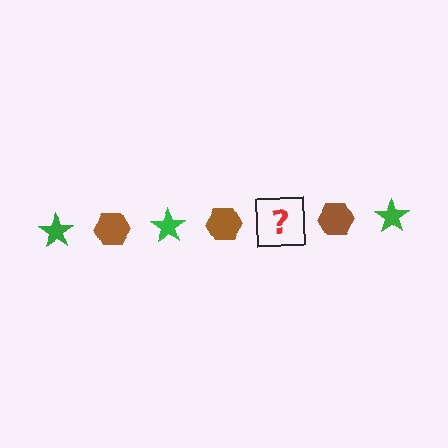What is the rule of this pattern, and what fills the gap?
The rule is that the pattern alternates between green star and brown hexagon. The gap should be filled with a green star.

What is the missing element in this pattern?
The missing element is a green star.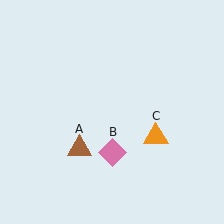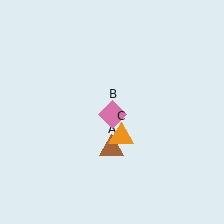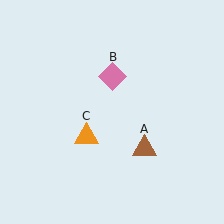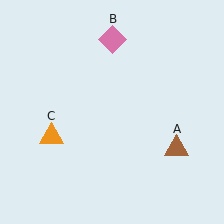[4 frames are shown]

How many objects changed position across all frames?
3 objects changed position: brown triangle (object A), pink diamond (object B), orange triangle (object C).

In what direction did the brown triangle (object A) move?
The brown triangle (object A) moved right.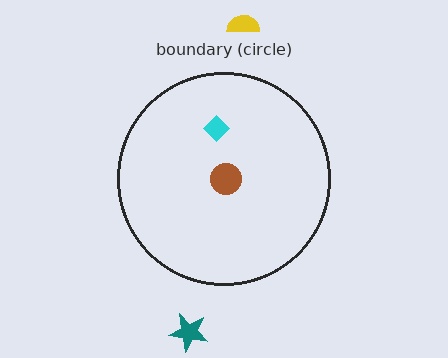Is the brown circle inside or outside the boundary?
Inside.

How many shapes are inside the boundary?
2 inside, 2 outside.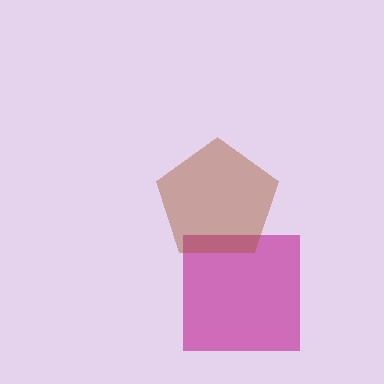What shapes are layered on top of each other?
The layered shapes are: a magenta square, a brown pentagon.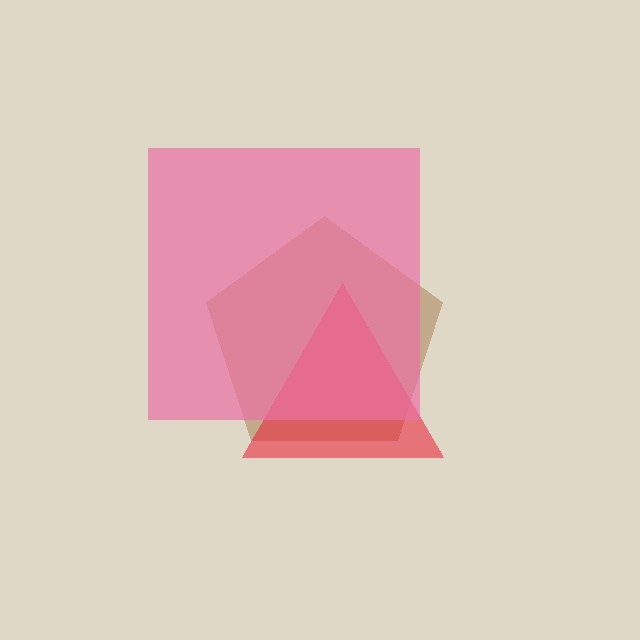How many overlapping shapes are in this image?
There are 3 overlapping shapes in the image.